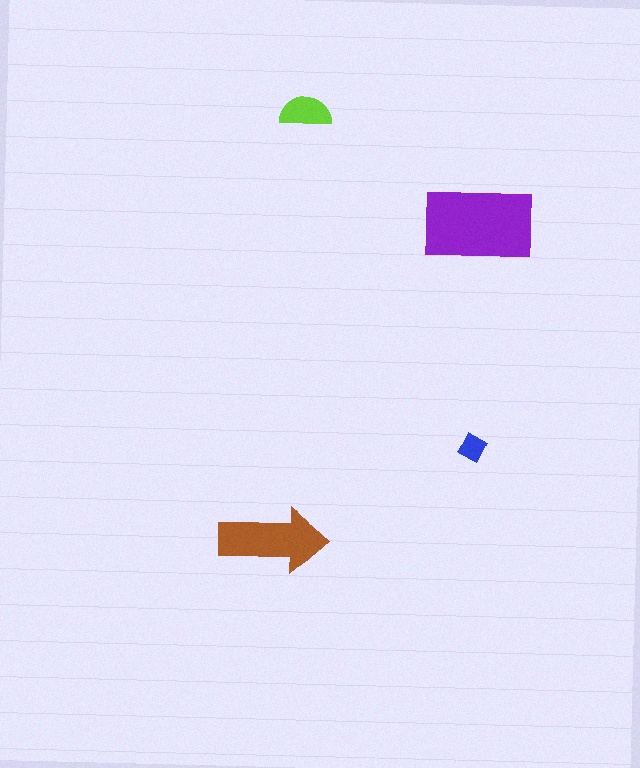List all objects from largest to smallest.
The purple rectangle, the brown arrow, the lime semicircle, the blue diamond.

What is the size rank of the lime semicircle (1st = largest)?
3rd.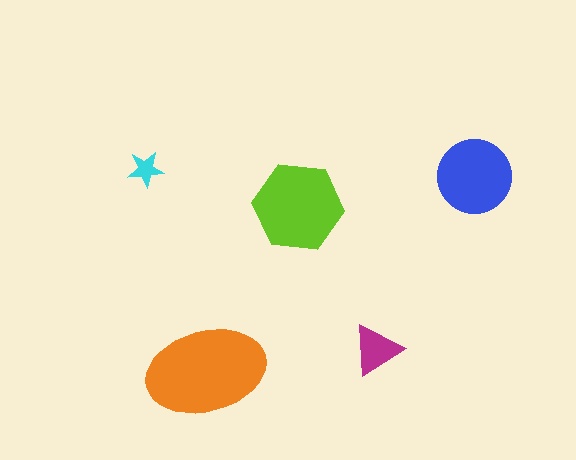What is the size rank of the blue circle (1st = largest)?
3rd.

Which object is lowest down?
The orange ellipse is bottommost.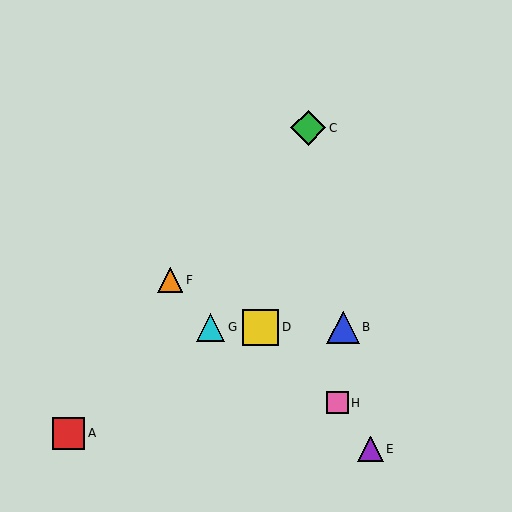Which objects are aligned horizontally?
Objects B, D, G are aligned horizontally.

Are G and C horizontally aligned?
No, G is at y≈327 and C is at y≈128.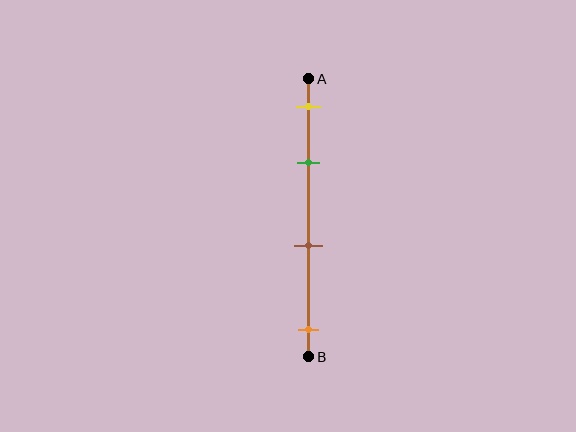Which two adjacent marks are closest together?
The yellow and green marks are the closest adjacent pair.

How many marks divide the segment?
There are 4 marks dividing the segment.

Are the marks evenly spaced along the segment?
No, the marks are not evenly spaced.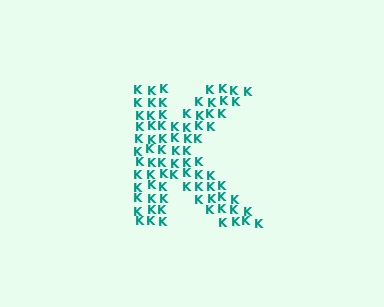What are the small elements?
The small elements are letter K's.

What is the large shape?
The large shape is the letter K.